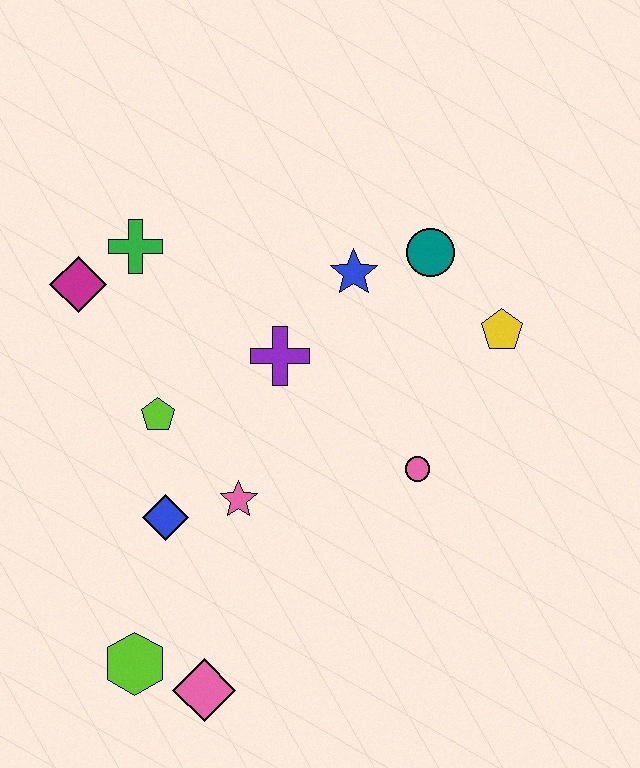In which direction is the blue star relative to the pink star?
The blue star is above the pink star.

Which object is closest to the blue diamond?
The pink star is closest to the blue diamond.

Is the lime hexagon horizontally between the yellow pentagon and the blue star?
No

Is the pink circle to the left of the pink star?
No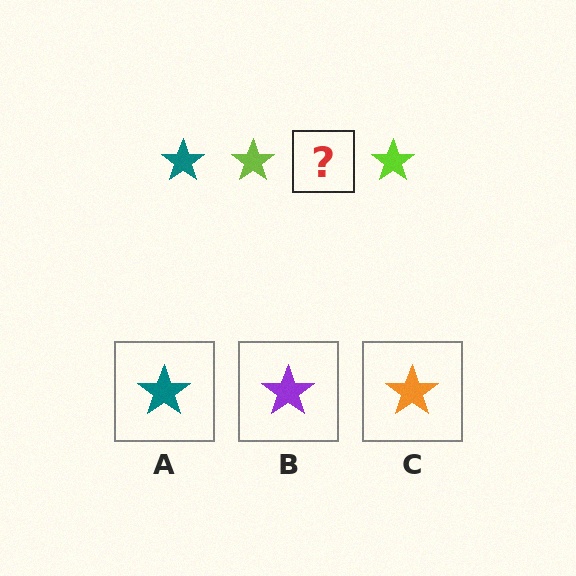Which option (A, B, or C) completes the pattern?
A.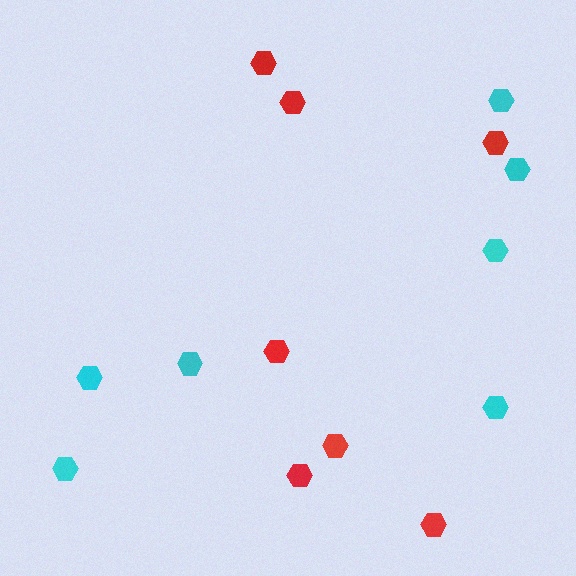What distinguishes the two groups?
There are 2 groups: one group of cyan hexagons (7) and one group of red hexagons (7).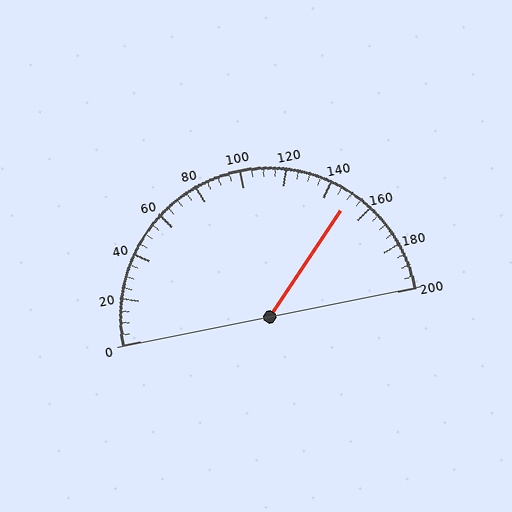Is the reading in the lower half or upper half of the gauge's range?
The reading is in the upper half of the range (0 to 200).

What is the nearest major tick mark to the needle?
The nearest major tick mark is 160.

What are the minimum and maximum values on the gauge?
The gauge ranges from 0 to 200.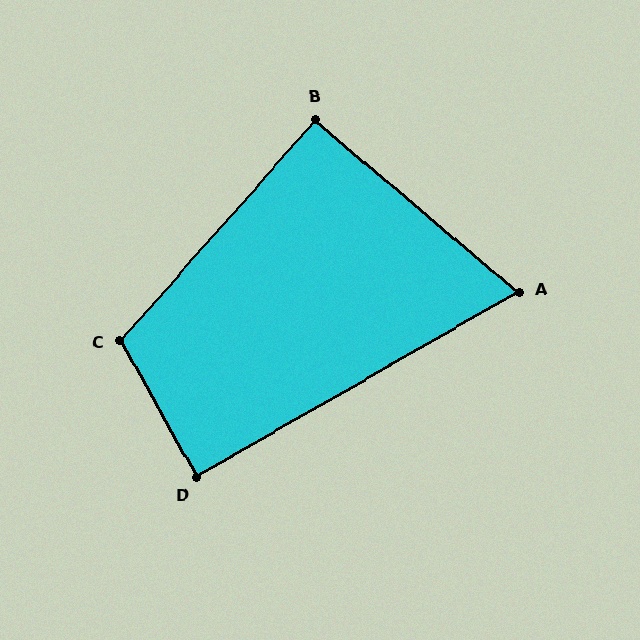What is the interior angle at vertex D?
Approximately 89 degrees (approximately right).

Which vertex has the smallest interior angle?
A, at approximately 70 degrees.